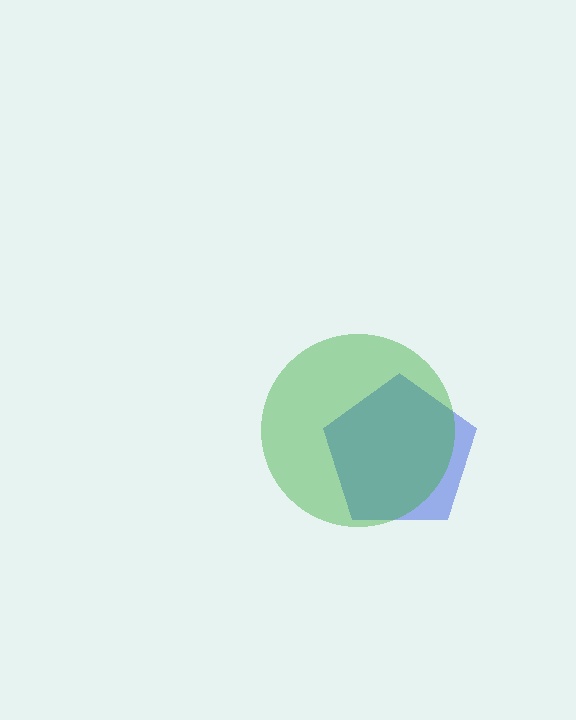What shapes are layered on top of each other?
The layered shapes are: a blue pentagon, a green circle.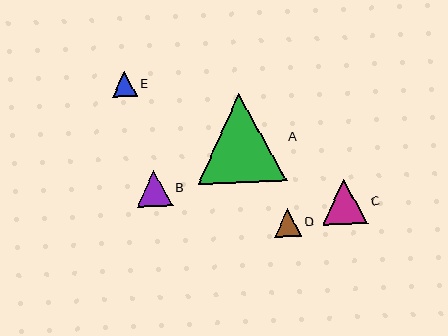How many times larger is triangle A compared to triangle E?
Triangle A is approximately 3.5 times the size of triangle E.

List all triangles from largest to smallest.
From largest to smallest: A, C, B, D, E.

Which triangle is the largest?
Triangle A is the largest with a size of approximately 89 pixels.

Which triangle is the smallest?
Triangle E is the smallest with a size of approximately 25 pixels.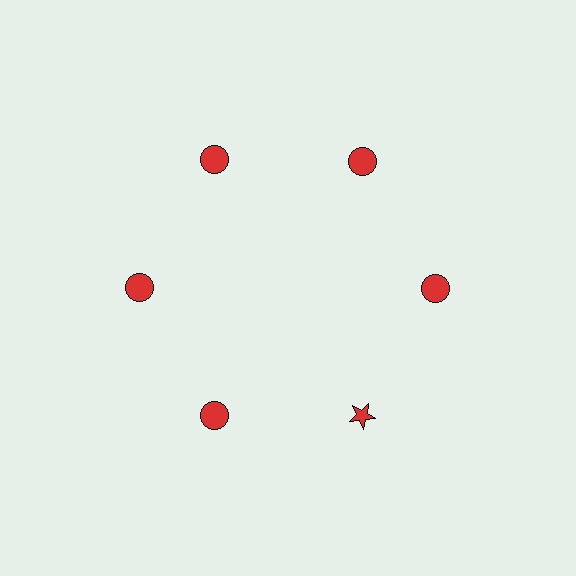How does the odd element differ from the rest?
It has a different shape: star instead of circle.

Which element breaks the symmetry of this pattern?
The red star at roughly the 5 o'clock position breaks the symmetry. All other shapes are red circles.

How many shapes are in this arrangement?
There are 6 shapes arranged in a ring pattern.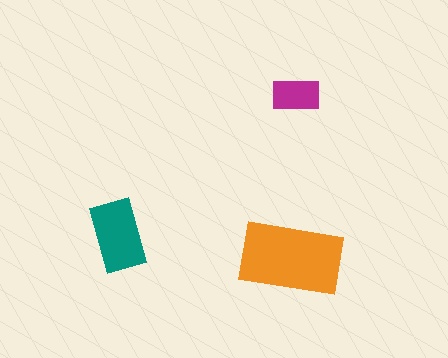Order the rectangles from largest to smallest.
the orange one, the teal one, the magenta one.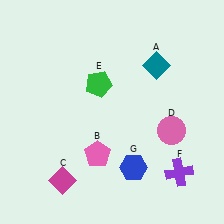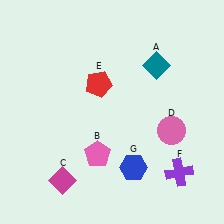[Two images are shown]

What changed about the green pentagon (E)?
In Image 1, E is green. In Image 2, it changed to red.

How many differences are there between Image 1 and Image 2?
There is 1 difference between the two images.